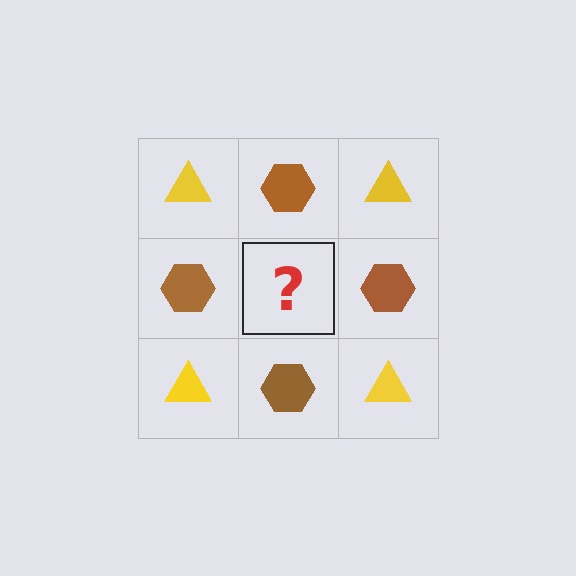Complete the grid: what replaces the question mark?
The question mark should be replaced with a yellow triangle.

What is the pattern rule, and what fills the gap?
The rule is that it alternates yellow triangle and brown hexagon in a checkerboard pattern. The gap should be filled with a yellow triangle.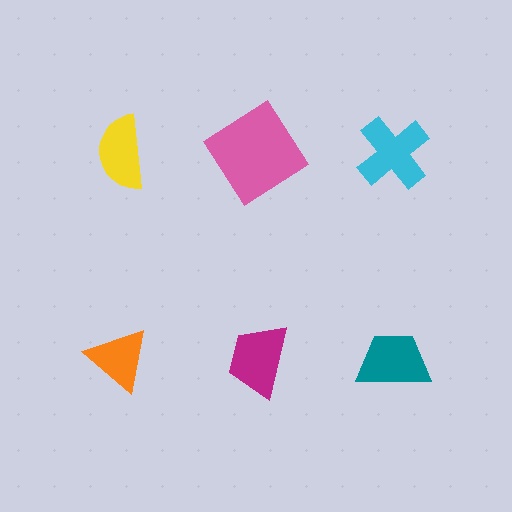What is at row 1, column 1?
A yellow semicircle.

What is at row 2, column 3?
A teal trapezoid.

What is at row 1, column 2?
A pink diamond.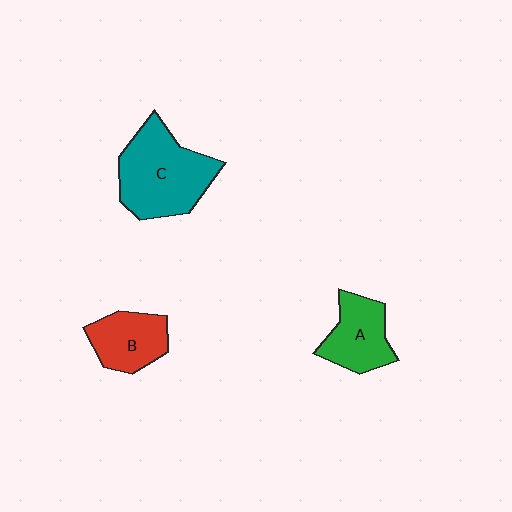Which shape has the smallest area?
Shape B (red).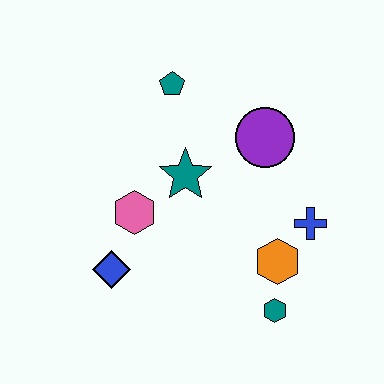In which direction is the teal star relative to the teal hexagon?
The teal star is above the teal hexagon.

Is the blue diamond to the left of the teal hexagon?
Yes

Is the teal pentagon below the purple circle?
No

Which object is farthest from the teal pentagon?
The teal hexagon is farthest from the teal pentagon.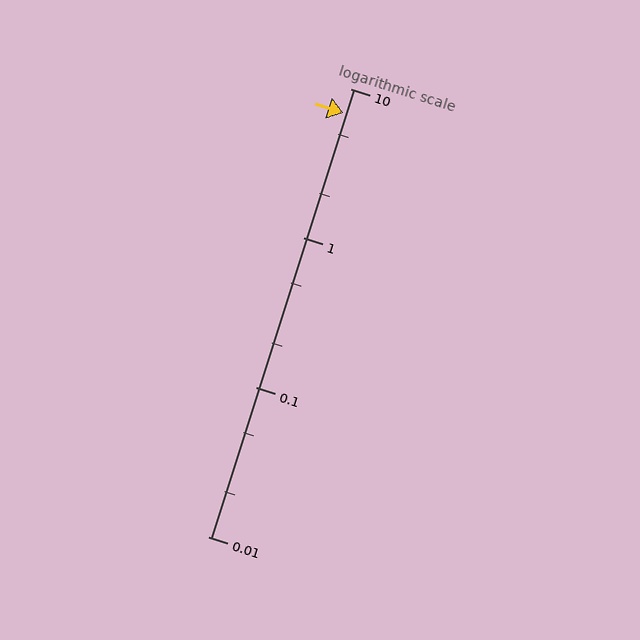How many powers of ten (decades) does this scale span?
The scale spans 3 decades, from 0.01 to 10.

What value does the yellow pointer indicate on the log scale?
The pointer indicates approximately 6.9.